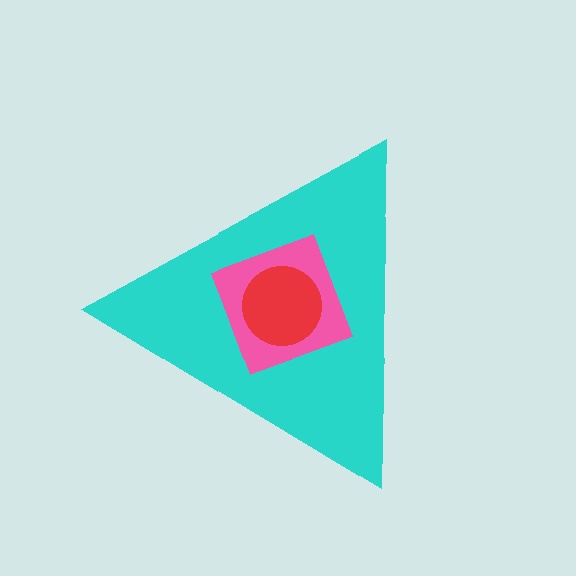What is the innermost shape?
The red circle.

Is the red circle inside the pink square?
Yes.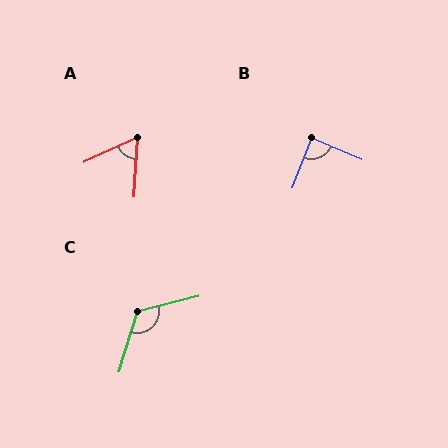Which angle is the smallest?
A, at approximately 63 degrees.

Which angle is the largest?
C, at approximately 121 degrees.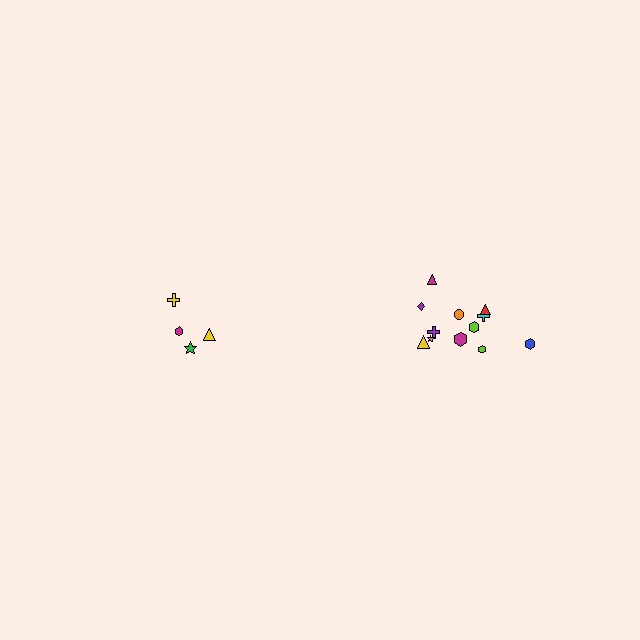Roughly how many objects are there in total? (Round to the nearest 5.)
Roughly 15 objects in total.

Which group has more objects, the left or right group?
The right group.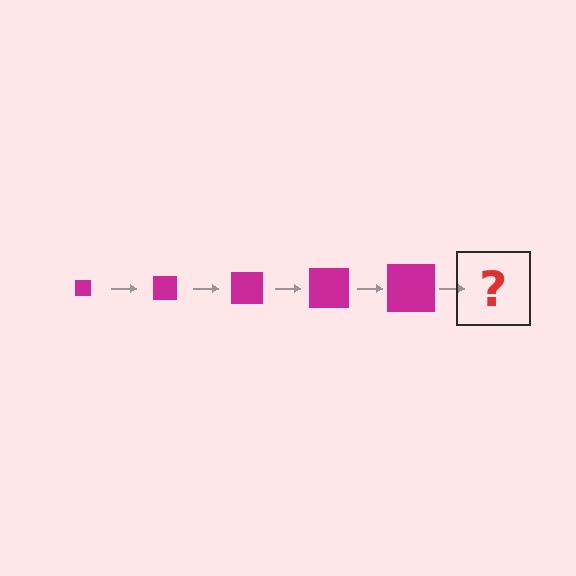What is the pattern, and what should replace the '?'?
The pattern is that the square gets progressively larger each step. The '?' should be a magenta square, larger than the previous one.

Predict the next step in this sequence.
The next step is a magenta square, larger than the previous one.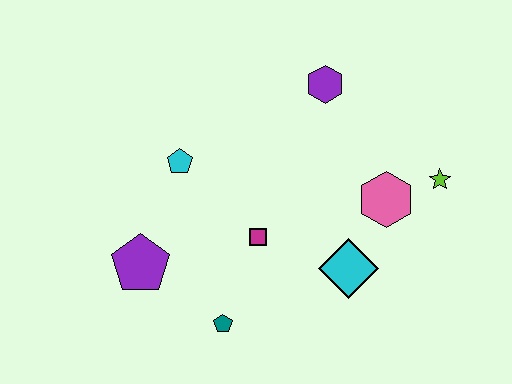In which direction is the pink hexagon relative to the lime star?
The pink hexagon is to the left of the lime star.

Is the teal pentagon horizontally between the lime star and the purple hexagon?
No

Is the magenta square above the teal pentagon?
Yes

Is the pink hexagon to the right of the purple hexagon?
Yes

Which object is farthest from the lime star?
The purple pentagon is farthest from the lime star.